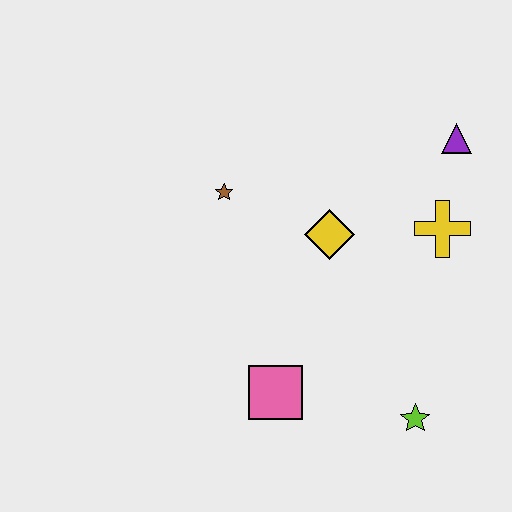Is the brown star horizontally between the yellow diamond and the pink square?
No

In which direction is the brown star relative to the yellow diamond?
The brown star is to the left of the yellow diamond.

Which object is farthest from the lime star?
The brown star is farthest from the lime star.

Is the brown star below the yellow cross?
No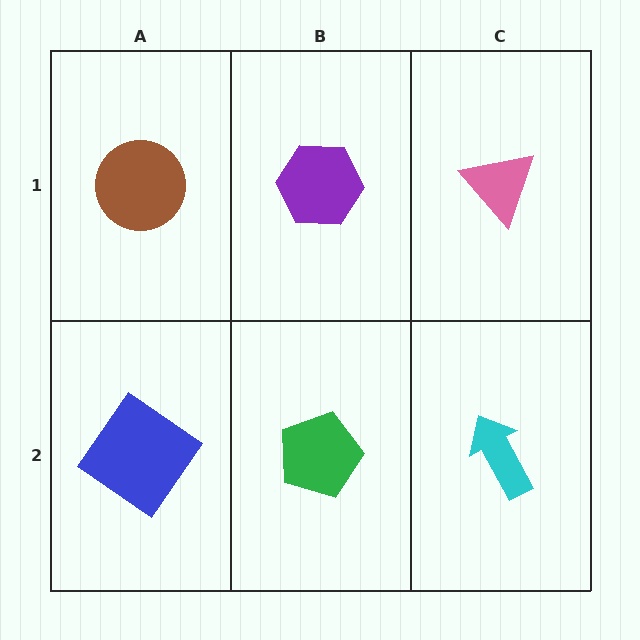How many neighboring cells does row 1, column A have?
2.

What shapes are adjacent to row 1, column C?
A cyan arrow (row 2, column C), a purple hexagon (row 1, column B).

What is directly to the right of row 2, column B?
A cyan arrow.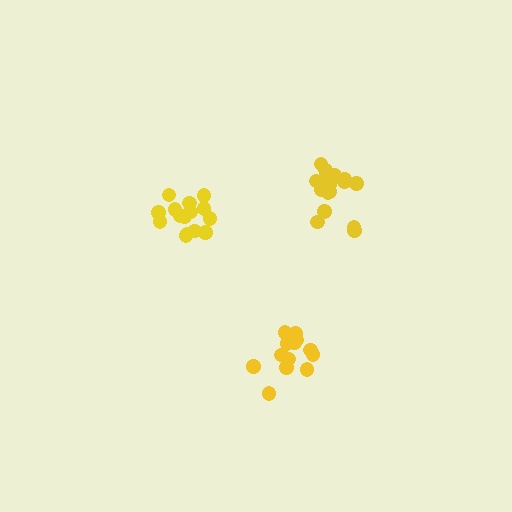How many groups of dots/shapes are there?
There are 3 groups.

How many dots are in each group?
Group 1: 14 dots, Group 2: 17 dots, Group 3: 15 dots (46 total).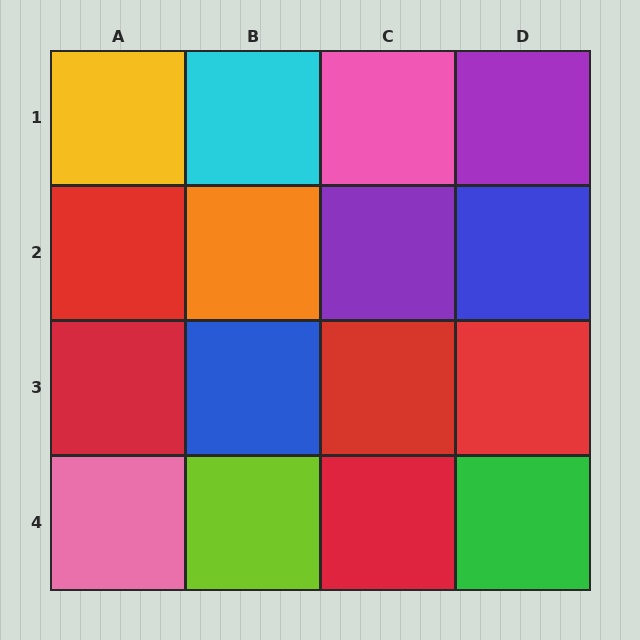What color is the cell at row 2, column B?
Orange.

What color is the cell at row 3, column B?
Blue.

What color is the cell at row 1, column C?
Pink.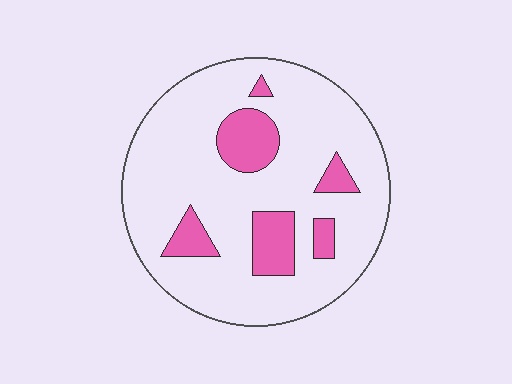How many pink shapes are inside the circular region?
6.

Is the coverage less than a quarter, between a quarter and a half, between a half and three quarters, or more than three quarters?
Less than a quarter.